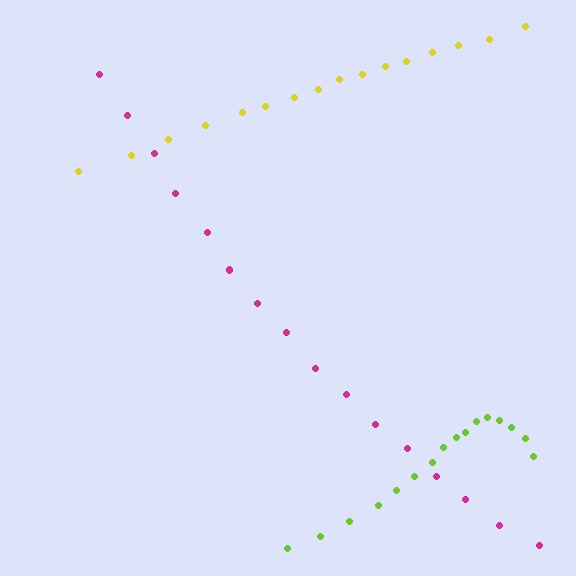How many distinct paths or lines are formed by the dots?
There are 3 distinct paths.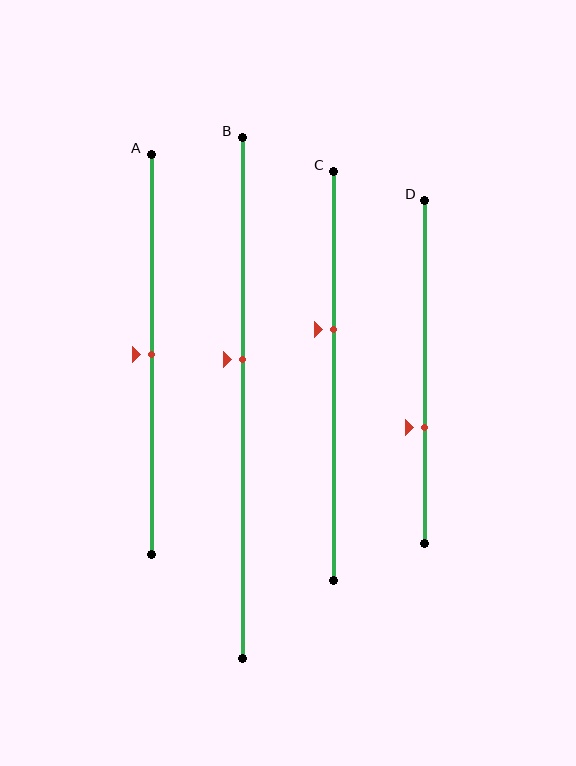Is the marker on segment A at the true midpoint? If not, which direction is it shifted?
Yes, the marker on segment A is at the true midpoint.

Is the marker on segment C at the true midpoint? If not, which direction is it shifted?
No, the marker on segment C is shifted upward by about 11% of the segment length.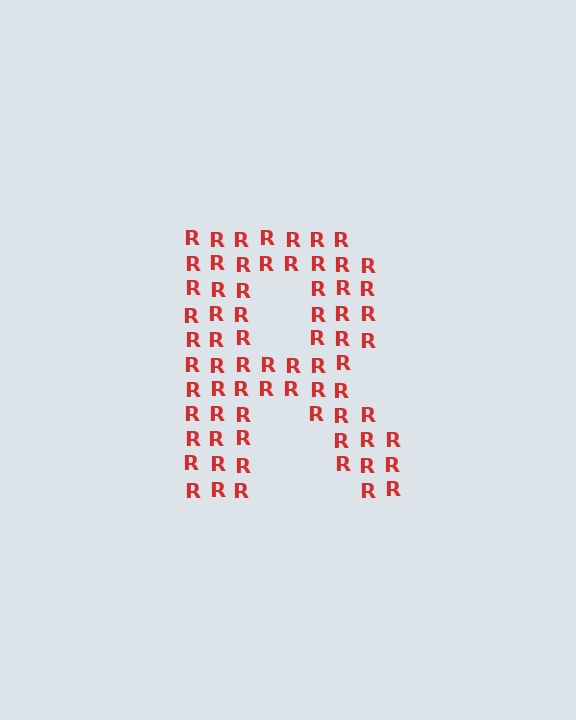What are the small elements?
The small elements are letter R's.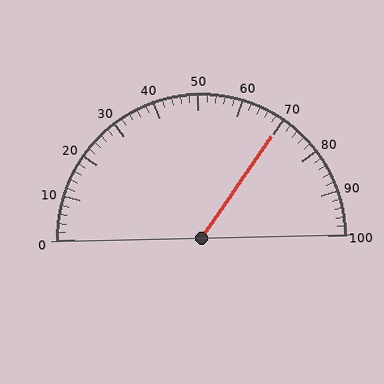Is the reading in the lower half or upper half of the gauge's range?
The reading is in the upper half of the range (0 to 100).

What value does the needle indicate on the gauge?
The needle indicates approximately 70.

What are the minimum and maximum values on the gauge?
The gauge ranges from 0 to 100.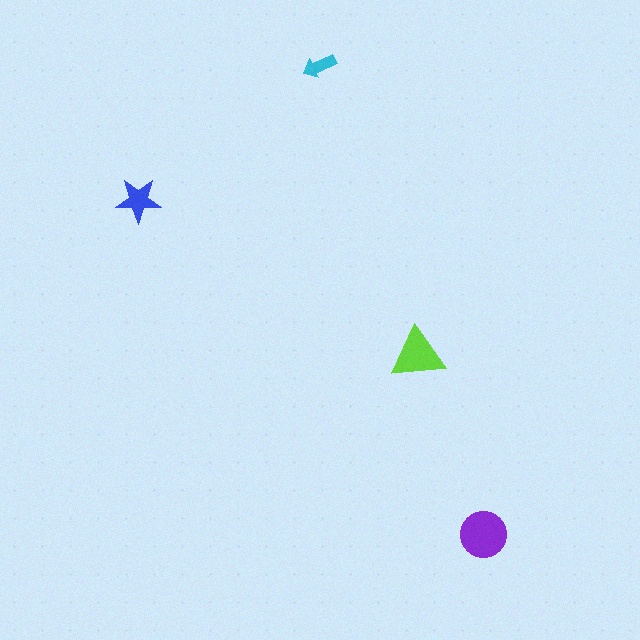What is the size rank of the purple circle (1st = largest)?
1st.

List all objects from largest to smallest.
The purple circle, the lime triangle, the blue star, the cyan arrow.